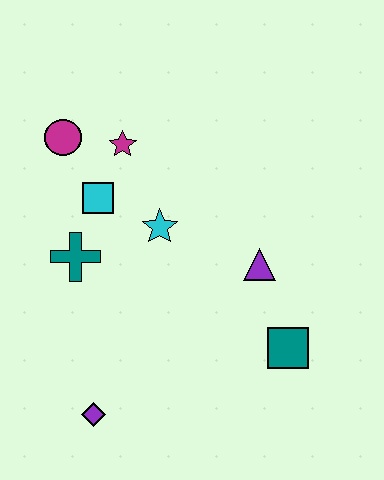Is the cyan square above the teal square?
Yes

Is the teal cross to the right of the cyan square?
No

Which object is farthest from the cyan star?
The purple diamond is farthest from the cyan star.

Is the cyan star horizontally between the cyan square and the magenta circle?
No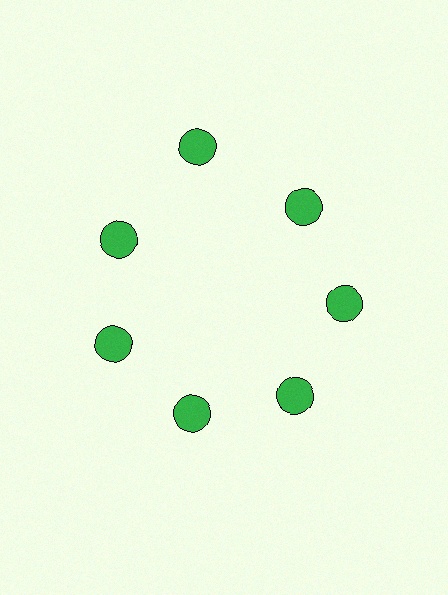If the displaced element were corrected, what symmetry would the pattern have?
It would have 7-fold rotational symmetry — the pattern would map onto itself every 51 degrees.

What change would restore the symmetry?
The symmetry would be restored by moving it inward, back onto the ring so that all 7 circles sit at equal angles and equal distance from the center.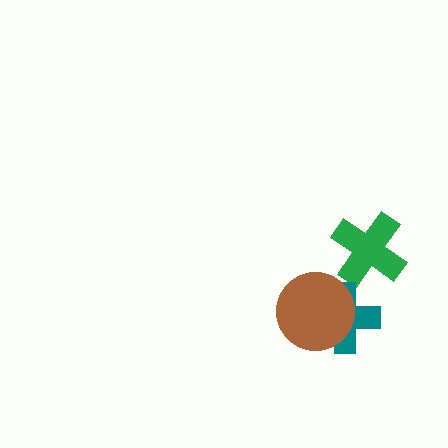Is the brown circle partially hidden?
No, no other shape covers it.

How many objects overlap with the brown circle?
1 object overlaps with the brown circle.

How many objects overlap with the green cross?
0 objects overlap with the green cross.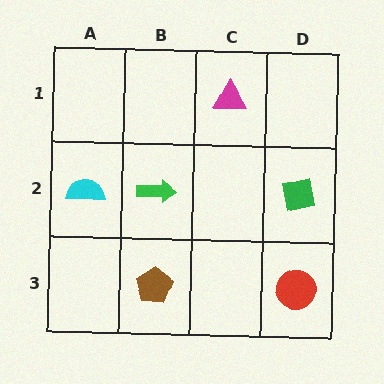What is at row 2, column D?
A green square.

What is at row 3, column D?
A red circle.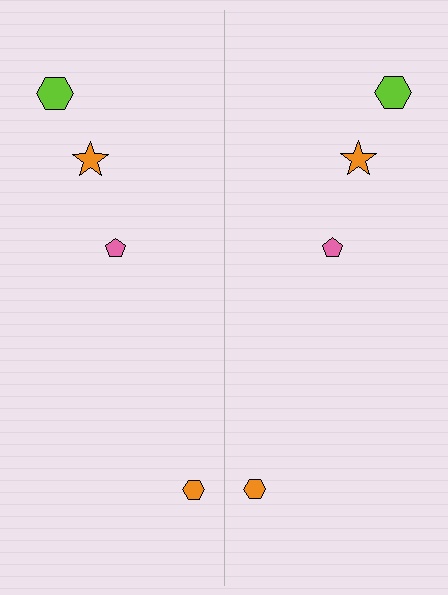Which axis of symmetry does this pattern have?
The pattern has a vertical axis of symmetry running through the center of the image.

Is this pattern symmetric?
Yes, this pattern has bilateral (reflection) symmetry.